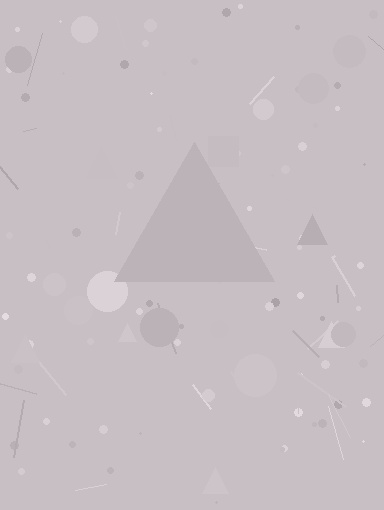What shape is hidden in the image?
A triangle is hidden in the image.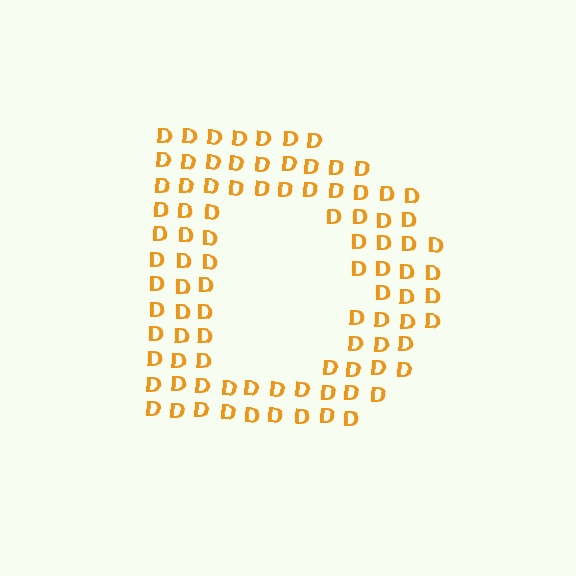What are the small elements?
The small elements are letter D's.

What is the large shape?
The large shape is the letter D.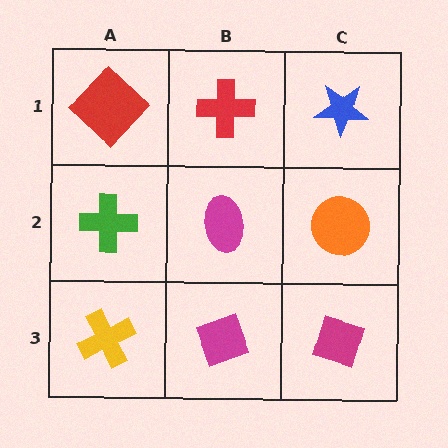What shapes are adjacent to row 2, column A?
A red diamond (row 1, column A), a yellow cross (row 3, column A), a magenta ellipse (row 2, column B).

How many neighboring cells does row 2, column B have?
4.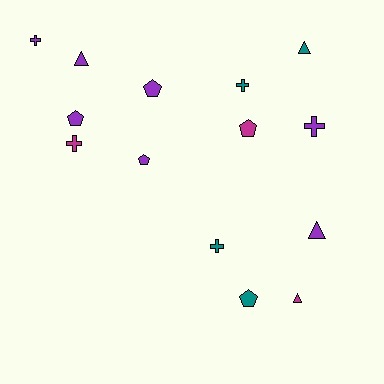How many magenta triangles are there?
There is 1 magenta triangle.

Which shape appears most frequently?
Pentagon, with 5 objects.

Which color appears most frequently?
Purple, with 7 objects.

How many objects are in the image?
There are 14 objects.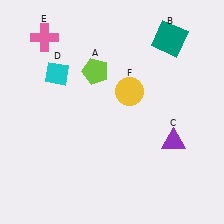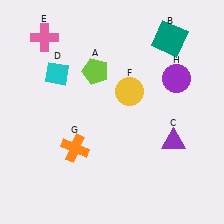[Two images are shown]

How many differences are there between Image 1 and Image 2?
There are 2 differences between the two images.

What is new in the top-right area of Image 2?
A purple circle (H) was added in the top-right area of Image 2.